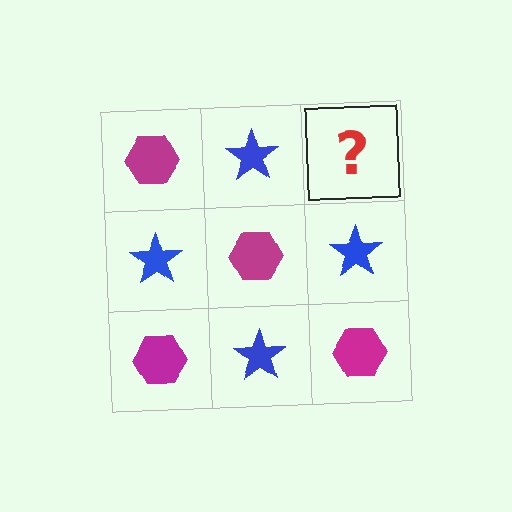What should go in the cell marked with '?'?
The missing cell should contain a magenta hexagon.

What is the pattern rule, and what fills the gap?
The rule is that it alternates magenta hexagon and blue star in a checkerboard pattern. The gap should be filled with a magenta hexagon.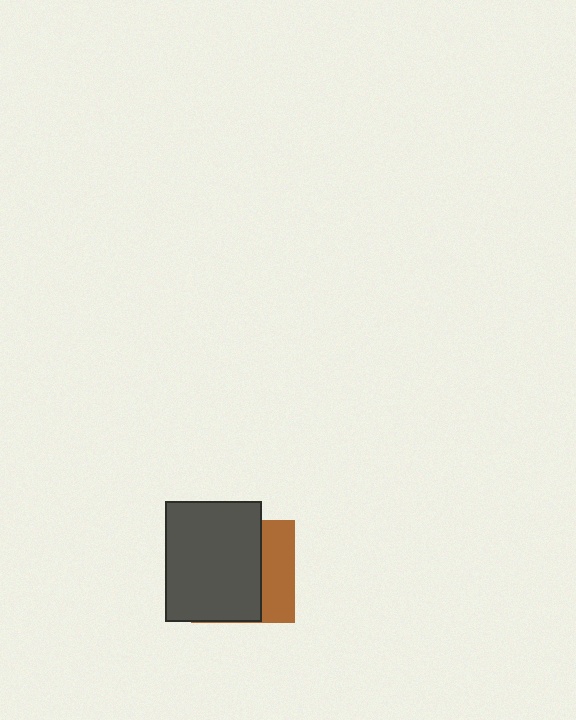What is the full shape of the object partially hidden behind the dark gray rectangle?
The partially hidden object is a brown square.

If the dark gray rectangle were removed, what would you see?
You would see the complete brown square.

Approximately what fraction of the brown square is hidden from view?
Roughly 66% of the brown square is hidden behind the dark gray rectangle.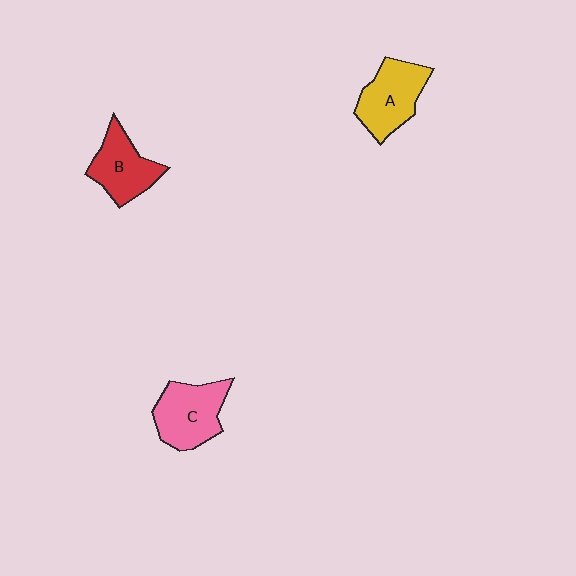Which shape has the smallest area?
Shape B (red).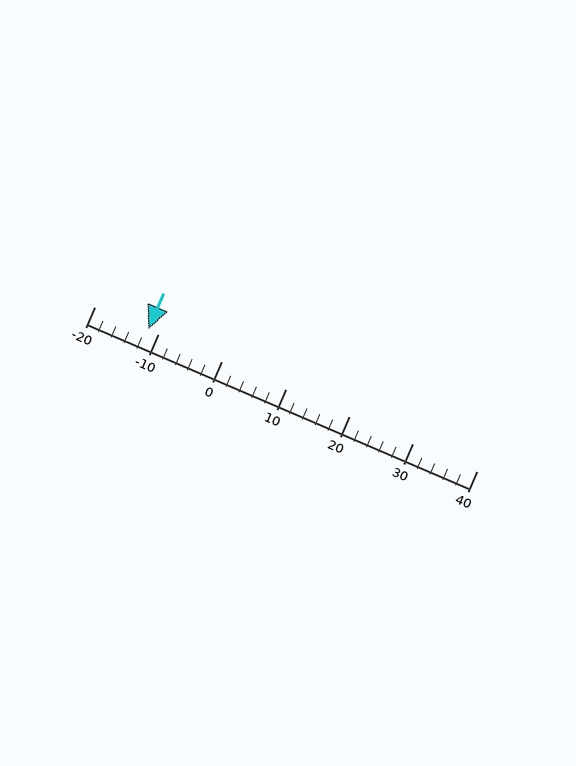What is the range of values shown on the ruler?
The ruler shows values from -20 to 40.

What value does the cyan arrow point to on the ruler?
The cyan arrow points to approximately -12.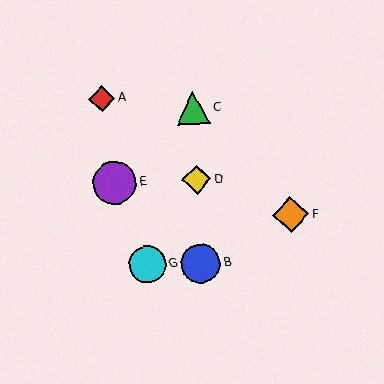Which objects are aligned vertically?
Objects B, C, D are aligned vertically.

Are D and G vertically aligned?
No, D is at x≈197 and G is at x≈147.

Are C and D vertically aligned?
Yes, both are at x≈193.